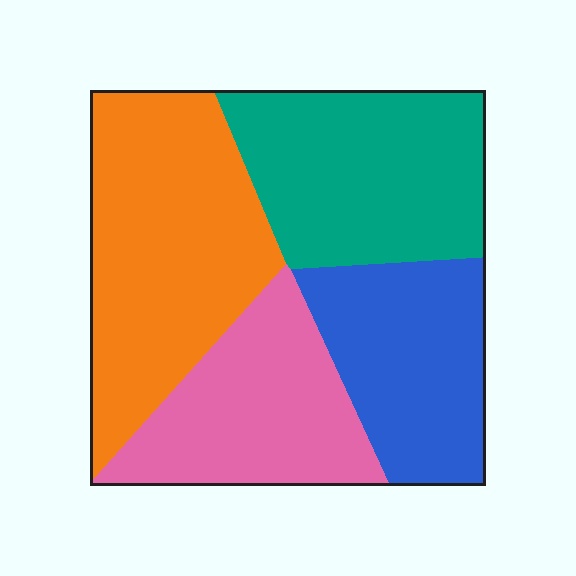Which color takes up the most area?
Orange, at roughly 30%.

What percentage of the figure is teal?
Teal takes up about one quarter (1/4) of the figure.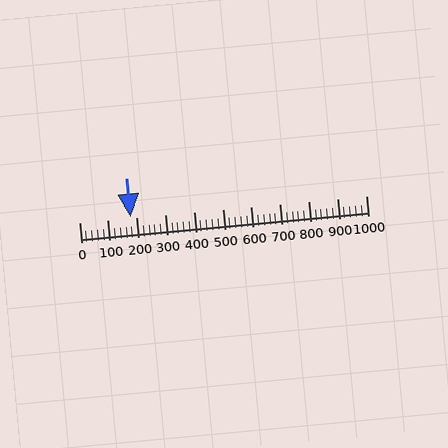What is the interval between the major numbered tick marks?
The major tick marks are spaced 100 units apart.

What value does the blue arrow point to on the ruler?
The blue arrow points to approximately 180.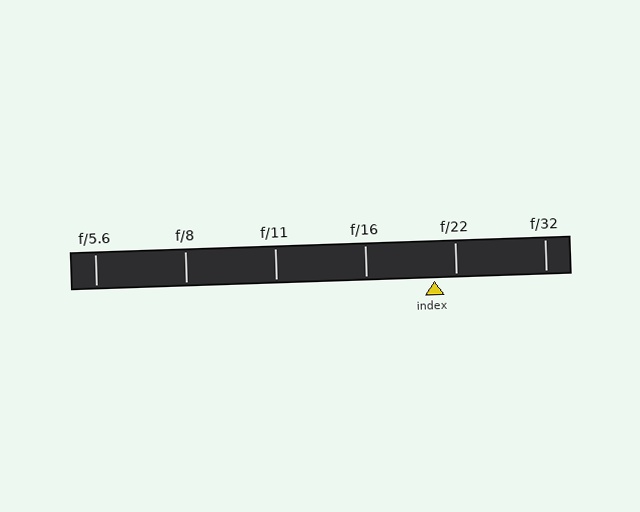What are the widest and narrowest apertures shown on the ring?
The widest aperture shown is f/5.6 and the narrowest is f/32.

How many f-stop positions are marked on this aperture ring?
There are 6 f-stop positions marked.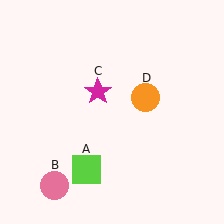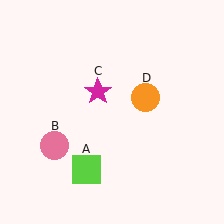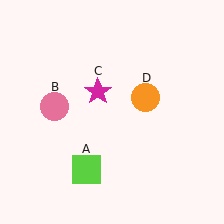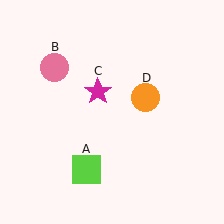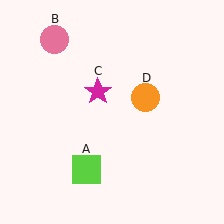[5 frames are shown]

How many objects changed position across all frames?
1 object changed position: pink circle (object B).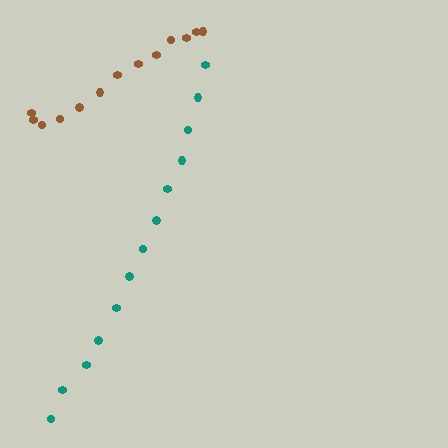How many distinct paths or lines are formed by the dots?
There are 2 distinct paths.